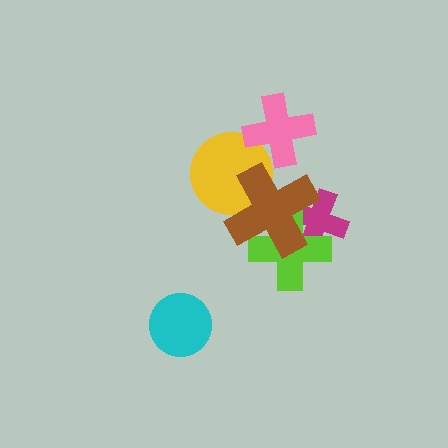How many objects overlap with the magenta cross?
2 objects overlap with the magenta cross.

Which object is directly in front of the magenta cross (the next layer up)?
The lime cross is directly in front of the magenta cross.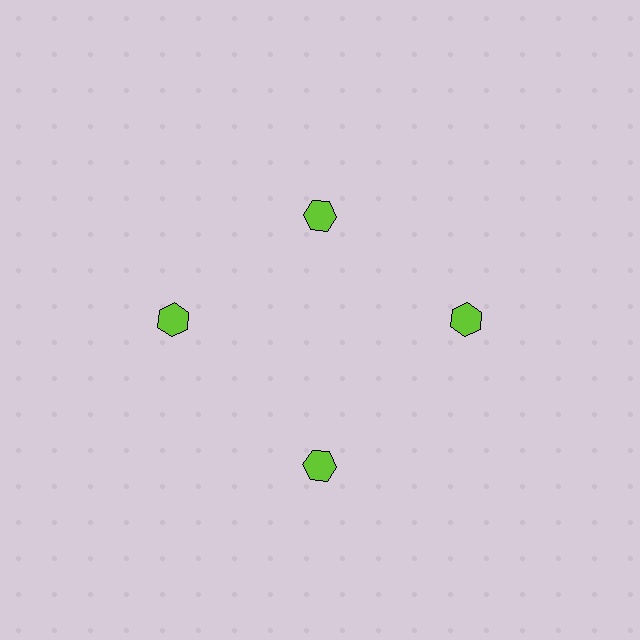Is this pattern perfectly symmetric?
No. The 4 lime hexagons are arranged in a ring, but one element near the 12 o'clock position is pulled inward toward the center, breaking the 4-fold rotational symmetry.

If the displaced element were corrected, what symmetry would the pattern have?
It would have 4-fold rotational symmetry — the pattern would map onto itself every 90 degrees.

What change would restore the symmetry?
The symmetry would be restored by moving it outward, back onto the ring so that all 4 hexagons sit at equal angles and equal distance from the center.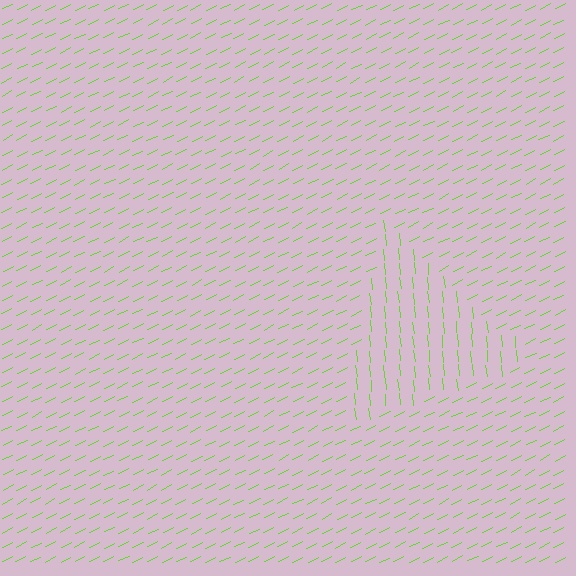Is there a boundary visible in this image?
Yes, there is a texture boundary formed by a change in line orientation.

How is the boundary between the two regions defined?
The boundary is defined purely by a change in line orientation (approximately 69 degrees difference). All lines are the same color and thickness.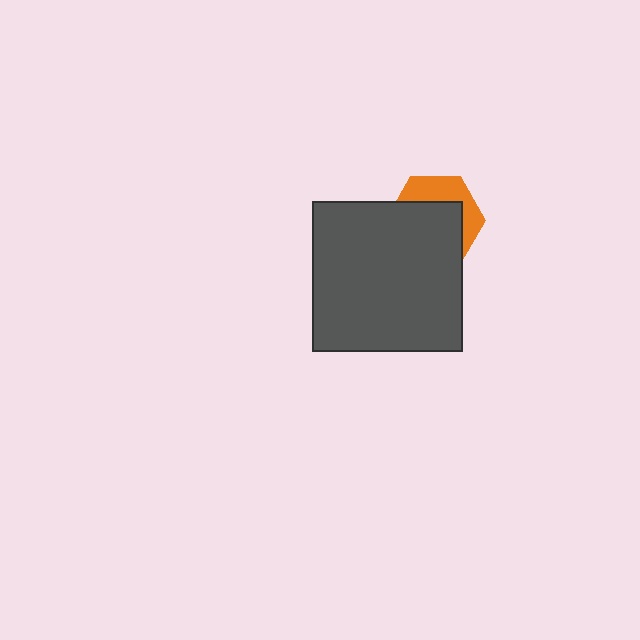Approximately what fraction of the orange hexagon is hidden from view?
Roughly 63% of the orange hexagon is hidden behind the dark gray square.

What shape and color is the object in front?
The object in front is a dark gray square.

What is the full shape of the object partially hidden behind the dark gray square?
The partially hidden object is an orange hexagon.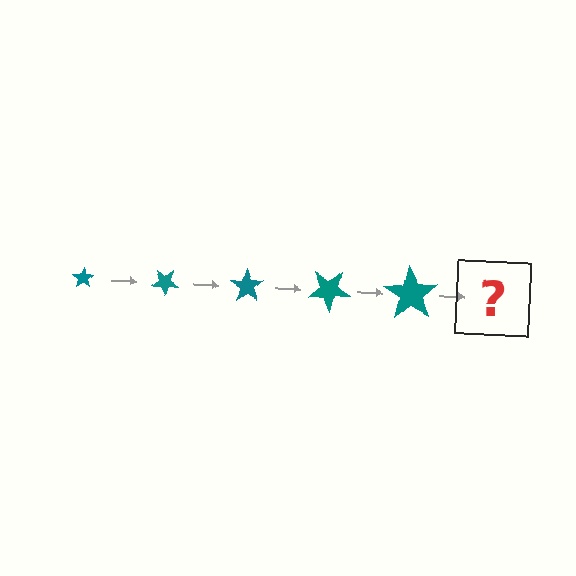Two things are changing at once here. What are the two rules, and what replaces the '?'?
The two rules are that the star grows larger each step and it rotates 35 degrees each step. The '?' should be a star, larger than the previous one and rotated 175 degrees from the start.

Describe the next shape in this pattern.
It should be a star, larger than the previous one and rotated 175 degrees from the start.